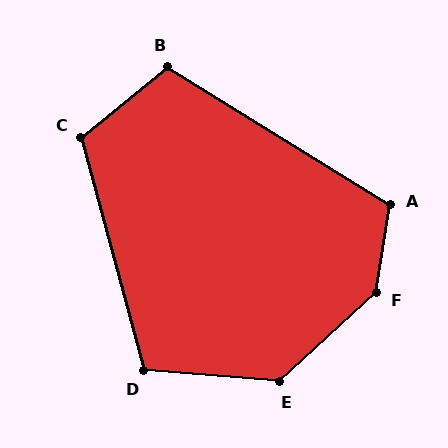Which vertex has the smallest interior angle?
B, at approximately 109 degrees.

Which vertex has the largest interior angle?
F, at approximately 141 degrees.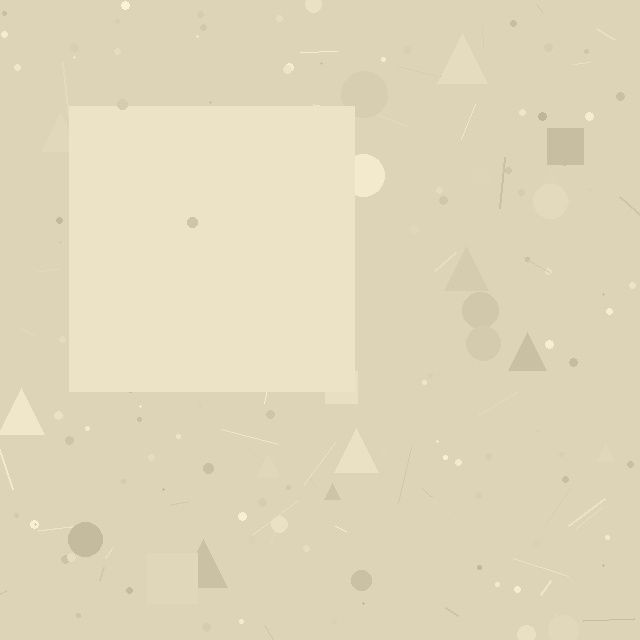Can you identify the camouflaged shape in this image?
The camouflaged shape is a square.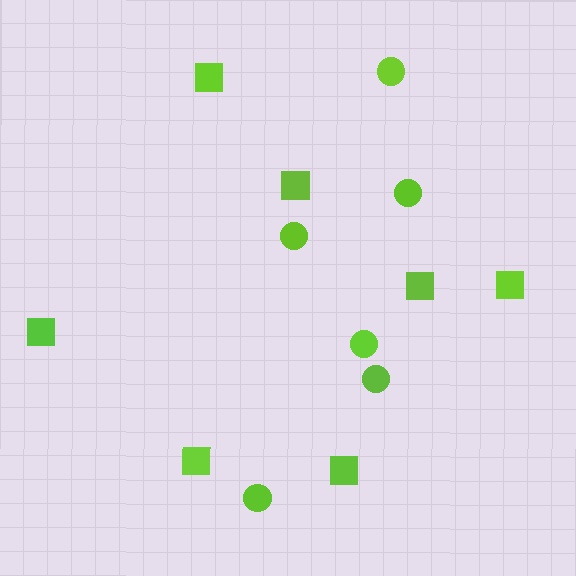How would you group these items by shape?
There are 2 groups: one group of circles (6) and one group of squares (7).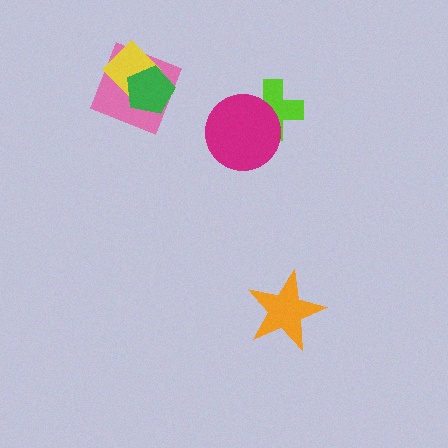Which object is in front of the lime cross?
The magenta circle is in front of the lime cross.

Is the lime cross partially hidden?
Yes, it is partially covered by another shape.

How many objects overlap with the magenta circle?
1 object overlaps with the magenta circle.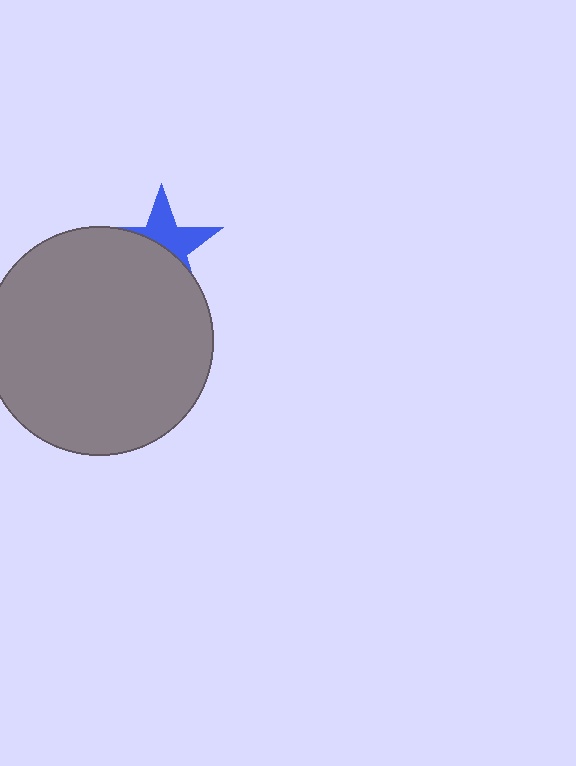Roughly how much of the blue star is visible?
A small part of it is visible (roughly 45%).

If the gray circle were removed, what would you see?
You would see the complete blue star.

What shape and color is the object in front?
The object in front is a gray circle.